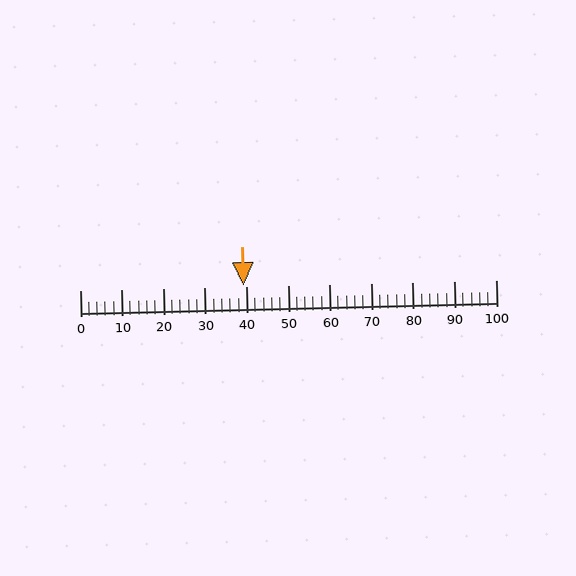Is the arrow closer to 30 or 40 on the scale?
The arrow is closer to 40.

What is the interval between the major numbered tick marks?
The major tick marks are spaced 10 units apart.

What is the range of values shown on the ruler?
The ruler shows values from 0 to 100.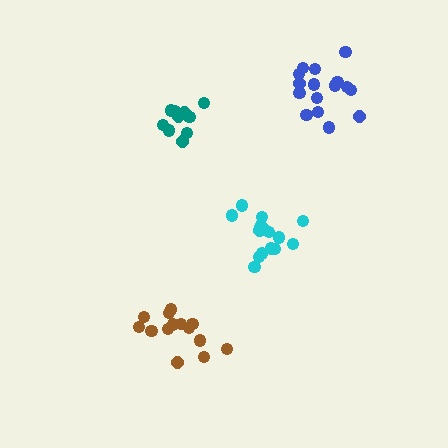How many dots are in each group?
Group 1: 10 dots, Group 2: 16 dots, Group 3: 14 dots, Group 4: 16 dots (56 total).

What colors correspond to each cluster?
The clusters are colored: teal, cyan, brown, blue.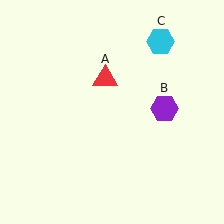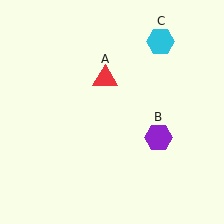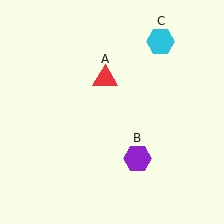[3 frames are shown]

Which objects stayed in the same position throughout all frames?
Red triangle (object A) and cyan hexagon (object C) remained stationary.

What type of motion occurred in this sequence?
The purple hexagon (object B) rotated clockwise around the center of the scene.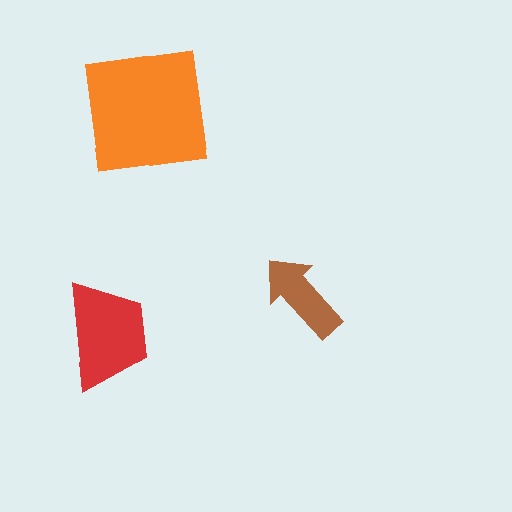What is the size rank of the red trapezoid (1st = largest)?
2nd.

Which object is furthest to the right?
The brown arrow is rightmost.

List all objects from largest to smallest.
The orange square, the red trapezoid, the brown arrow.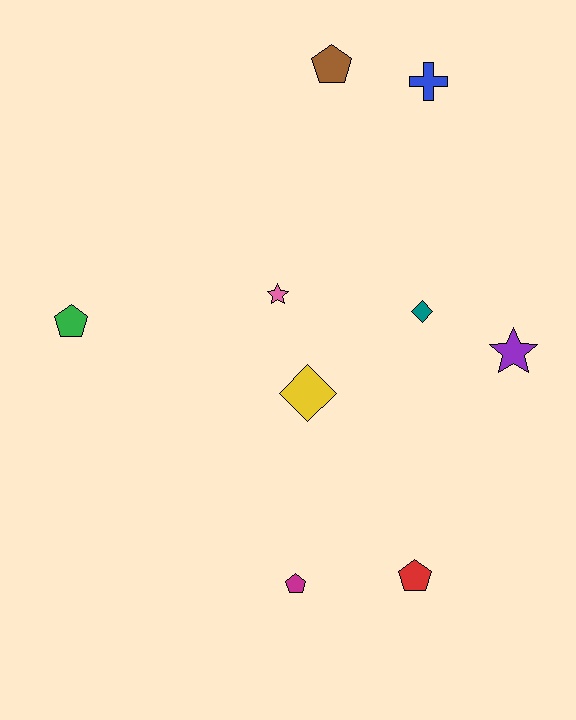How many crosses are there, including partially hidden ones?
There is 1 cross.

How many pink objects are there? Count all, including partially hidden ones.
There is 1 pink object.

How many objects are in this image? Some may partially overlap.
There are 9 objects.